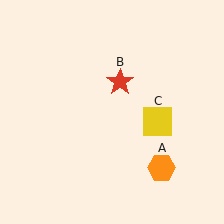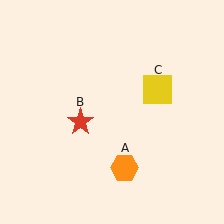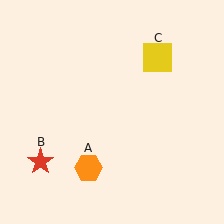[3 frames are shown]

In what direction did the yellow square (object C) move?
The yellow square (object C) moved up.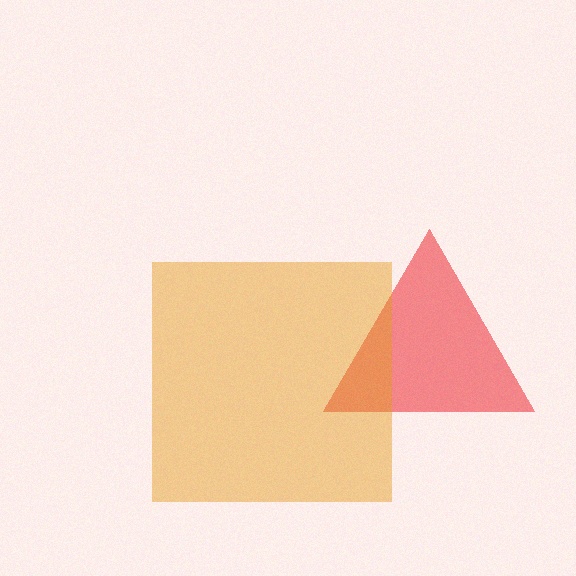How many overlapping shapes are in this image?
There are 2 overlapping shapes in the image.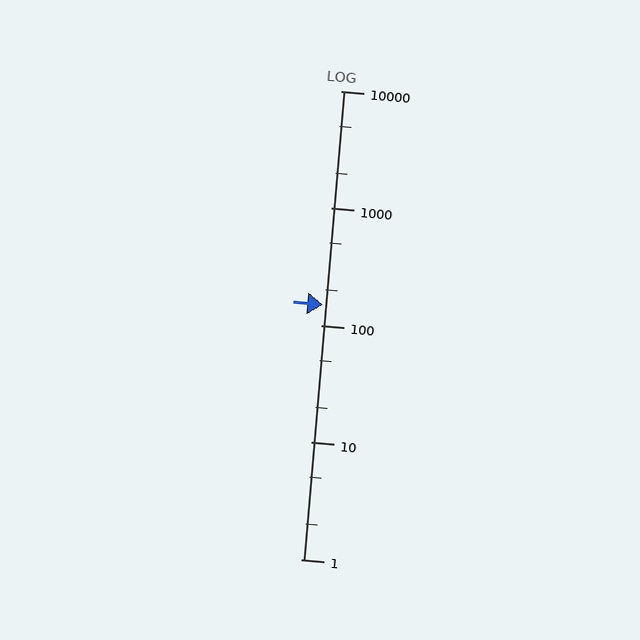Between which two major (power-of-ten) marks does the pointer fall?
The pointer is between 100 and 1000.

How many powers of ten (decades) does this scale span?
The scale spans 4 decades, from 1 to 10000.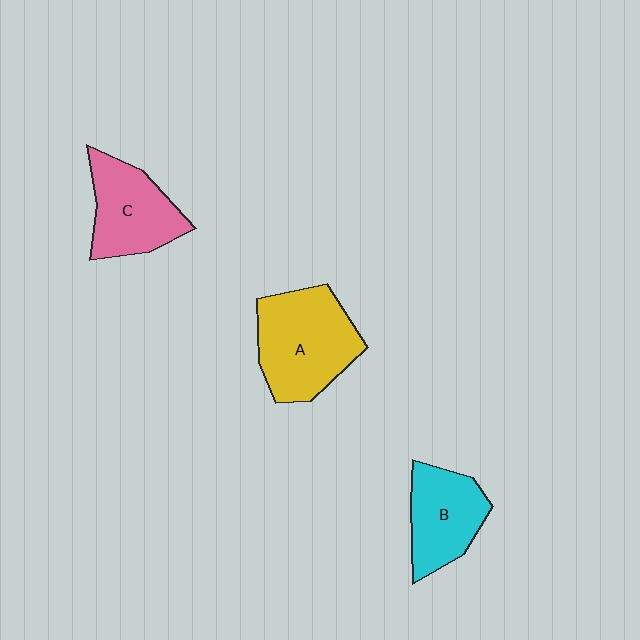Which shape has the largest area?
Shape A (yellow).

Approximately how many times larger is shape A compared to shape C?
Approximately 1.3 times.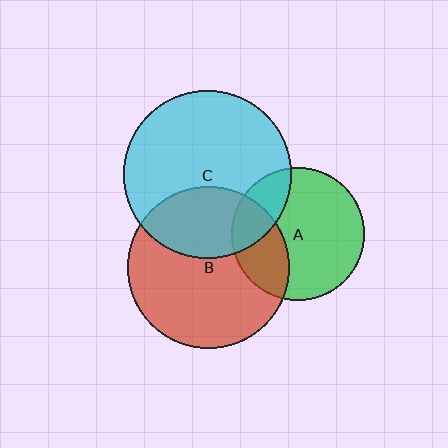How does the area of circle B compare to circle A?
Approximately 1.5 times.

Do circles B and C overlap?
Yes.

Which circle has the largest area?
Circle C (cyan).